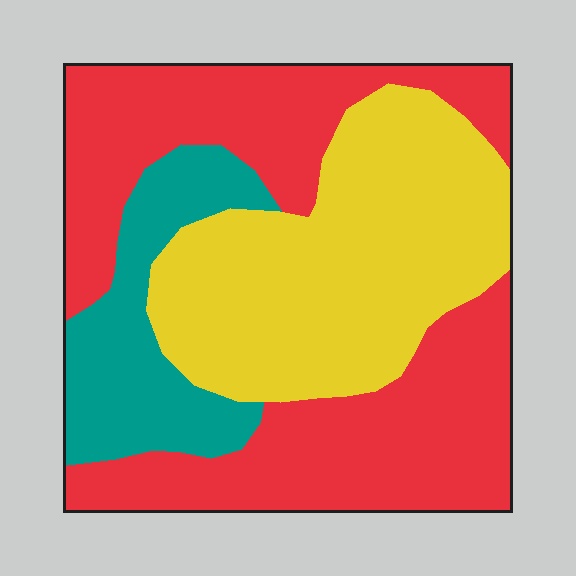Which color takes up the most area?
Red, at roughly 45%.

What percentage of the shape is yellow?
Yellow takes up about three eighths (3/8) of the shape.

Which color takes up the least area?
Teal, at roughly 15%.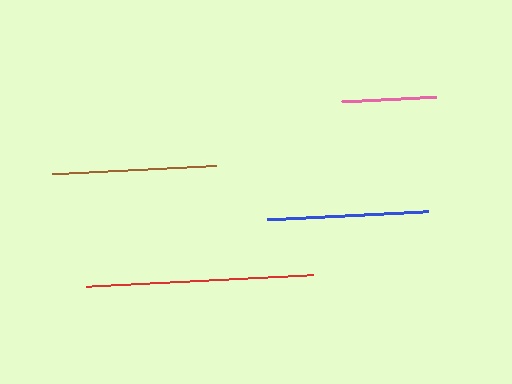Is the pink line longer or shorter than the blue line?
The blue line is longer than the pink line.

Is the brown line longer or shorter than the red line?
The red line is longer than the brown line.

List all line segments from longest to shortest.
From longest to shortest: red, brown, blue, pink.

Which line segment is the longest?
The red line is the longest at approximately 229 pixels.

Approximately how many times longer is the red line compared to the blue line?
The red line is approximately 1.4 times the length of the blue line.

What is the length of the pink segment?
The pink segment is approximately 94 pixels long.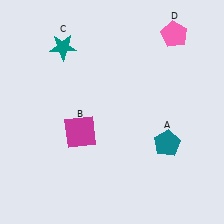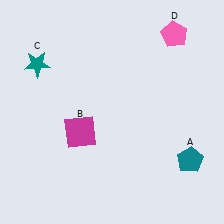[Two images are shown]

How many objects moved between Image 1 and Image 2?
2 objects moved between the two images.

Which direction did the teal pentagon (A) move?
The teal pentagon (A) moved right.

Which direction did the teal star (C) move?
The teal star (C) moved left.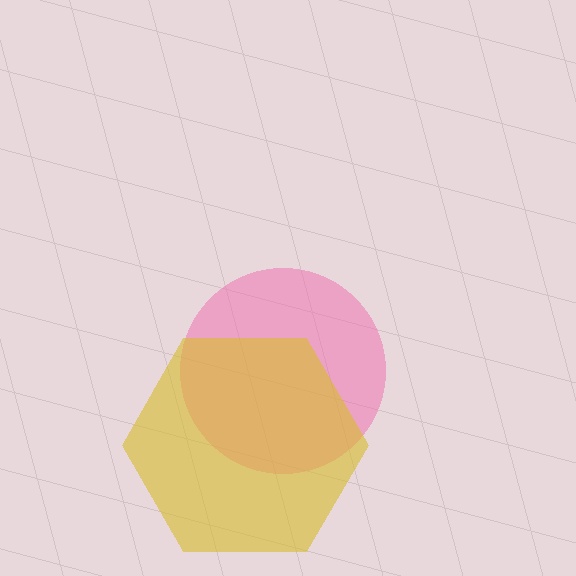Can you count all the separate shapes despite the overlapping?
Yes, there are 2 separate shapes.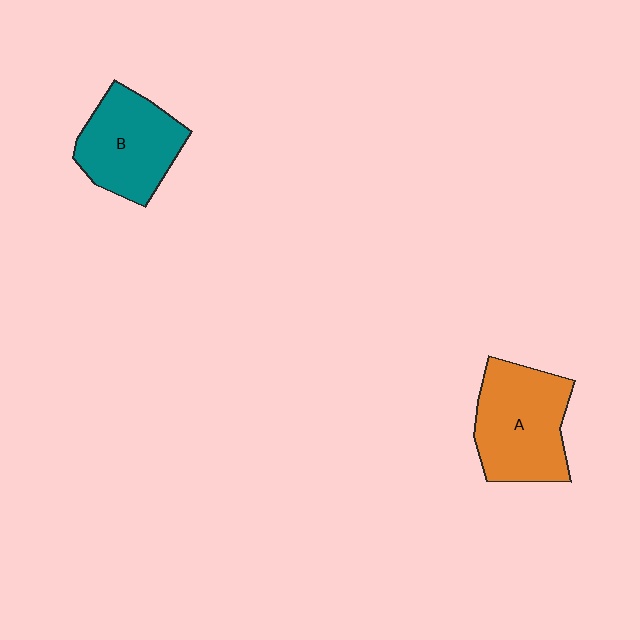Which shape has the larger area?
Shape A (orange).